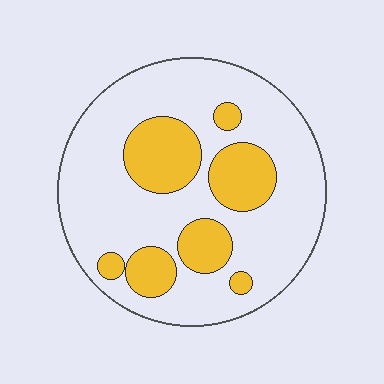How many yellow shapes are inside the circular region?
7.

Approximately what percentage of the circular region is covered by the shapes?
Approximately 25%.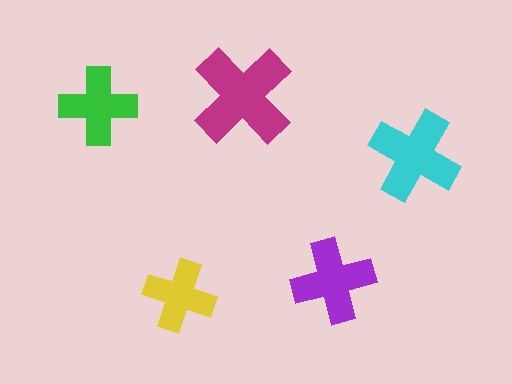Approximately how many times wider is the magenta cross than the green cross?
About 1.5 times wider.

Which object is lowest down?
The yellow cross is bottommost.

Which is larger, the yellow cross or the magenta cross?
The magenta one.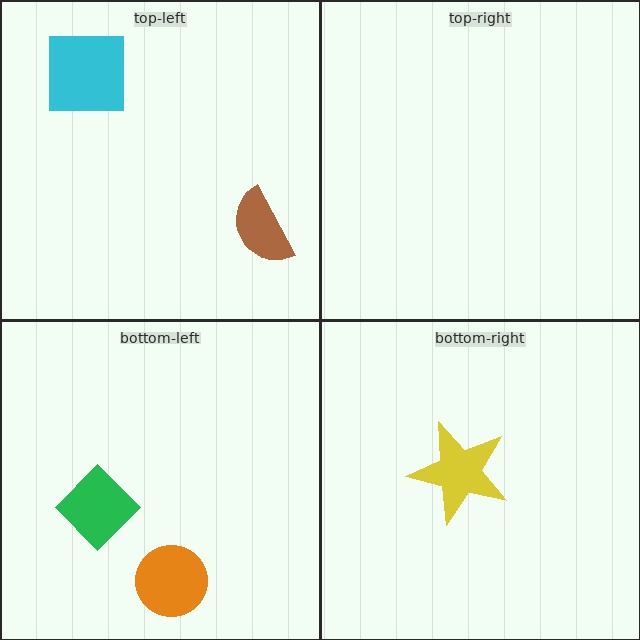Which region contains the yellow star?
The bottom-right region.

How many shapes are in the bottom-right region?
1.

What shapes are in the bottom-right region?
The yellow star.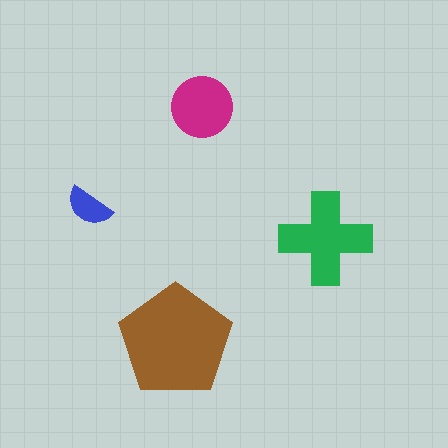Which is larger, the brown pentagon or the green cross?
The brown pentagon.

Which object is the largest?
The brown pentagon.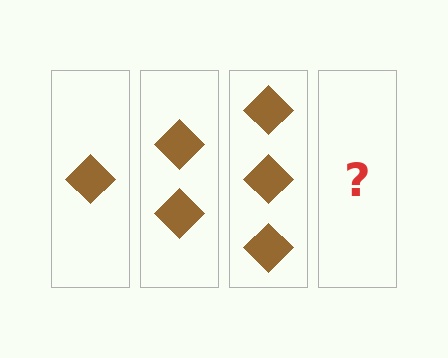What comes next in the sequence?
The next element should be 4 diamonds.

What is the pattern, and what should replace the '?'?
The pattern is that each step adds one more diamond. The '?' should be 4 diamonds.